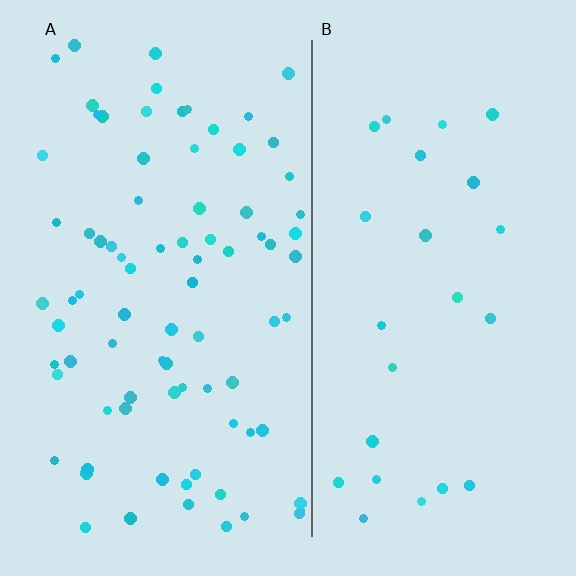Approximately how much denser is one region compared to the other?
Approximately 3.3× — region A over region B.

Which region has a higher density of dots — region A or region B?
A (the left).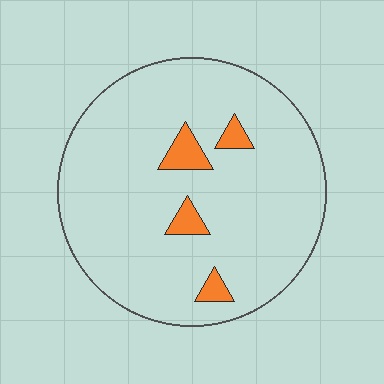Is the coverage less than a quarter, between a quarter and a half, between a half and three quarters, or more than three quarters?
Less than a quarter.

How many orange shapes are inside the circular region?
4.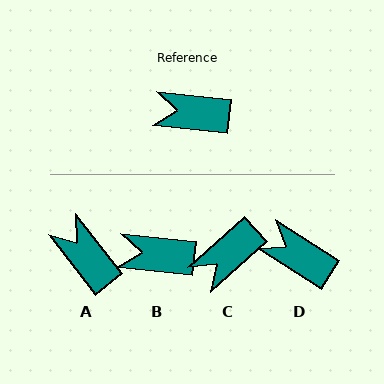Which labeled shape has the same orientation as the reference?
B.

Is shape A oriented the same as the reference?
No, it is off by about 45 degrees.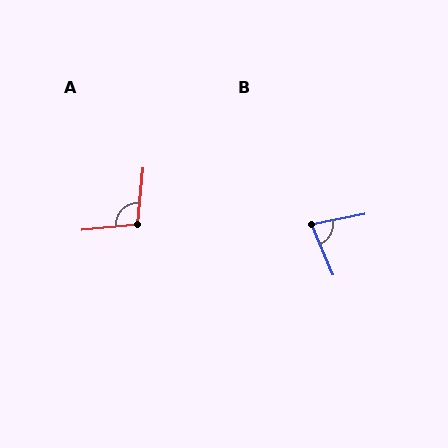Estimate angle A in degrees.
Approximately 102 degrees.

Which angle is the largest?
A, at approximately 102 degrees.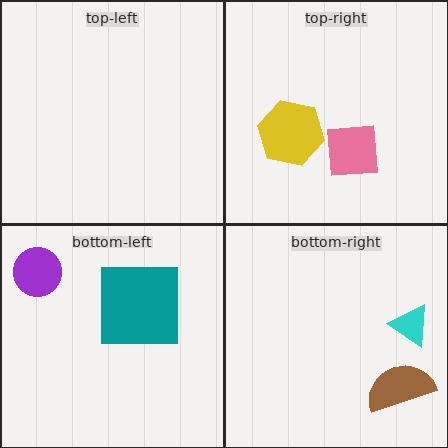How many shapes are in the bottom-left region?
2.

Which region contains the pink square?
The top-right region.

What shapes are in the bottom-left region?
The teal square, the purple circle.